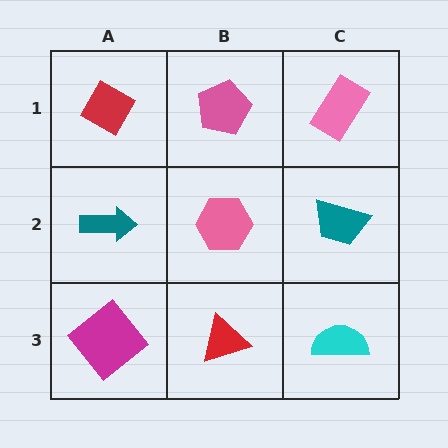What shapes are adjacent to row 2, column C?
A pink rectangle (row 1, column C), a cyan semicircle (row 3, column C), a pink hexagon (row 2, column B).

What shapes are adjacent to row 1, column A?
A teal arrow (row 2, column A), a pink pentagon (row 1, column B).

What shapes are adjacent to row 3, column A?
A teal arrow (row 2, column A), a red triangle (row 3, column B).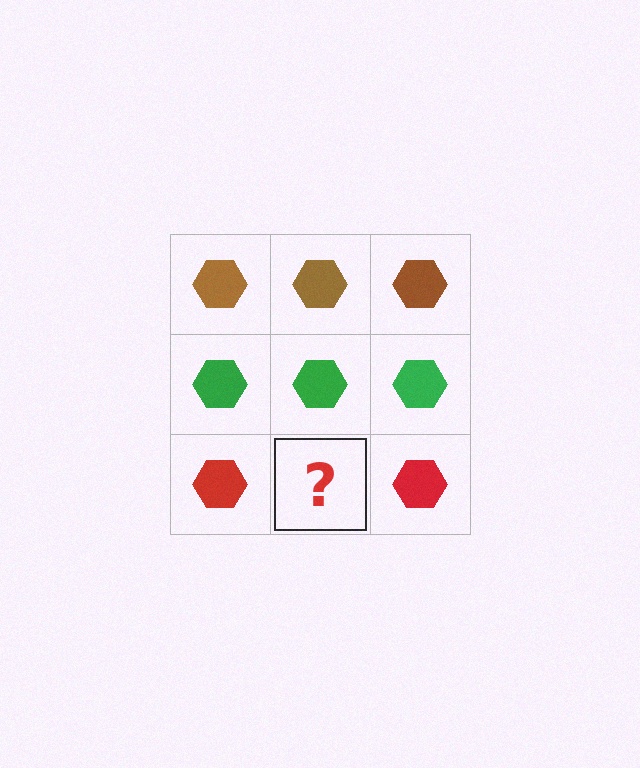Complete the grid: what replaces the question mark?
The question mark should be replaced with a red hexagon.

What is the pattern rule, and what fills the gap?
The rule is that each row has a consistent color. The gap should be filled with a red hexagon.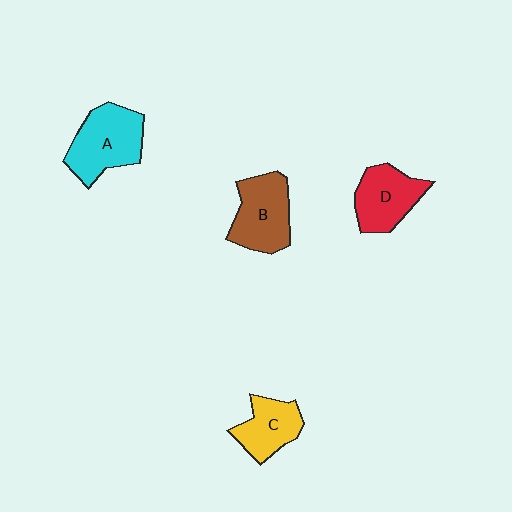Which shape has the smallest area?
Shape C (yellow).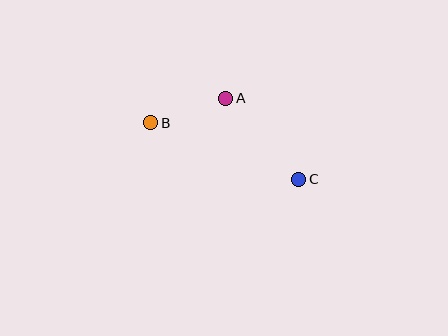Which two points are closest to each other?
Points A and B are closest to each other.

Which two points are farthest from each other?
Points B and C are farthest from each other.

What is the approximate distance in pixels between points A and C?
The distance between A and C is approximately 109 pixels.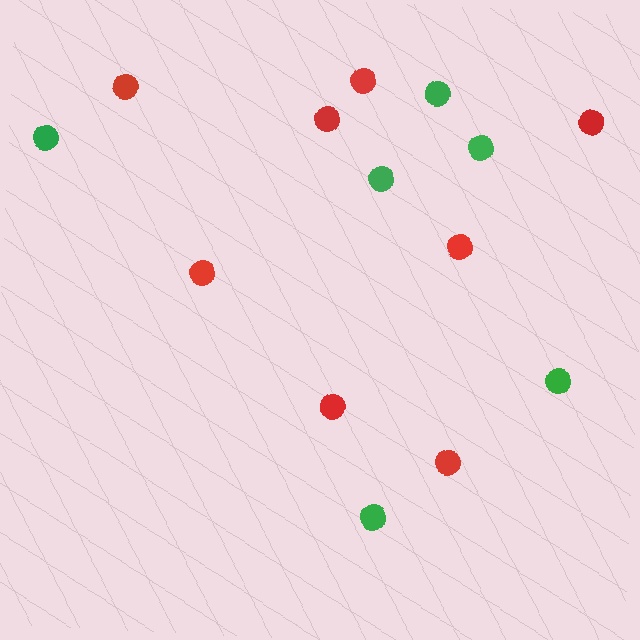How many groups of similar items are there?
There are 2 groups: one group of green circles (6) and one group of red circles (8).